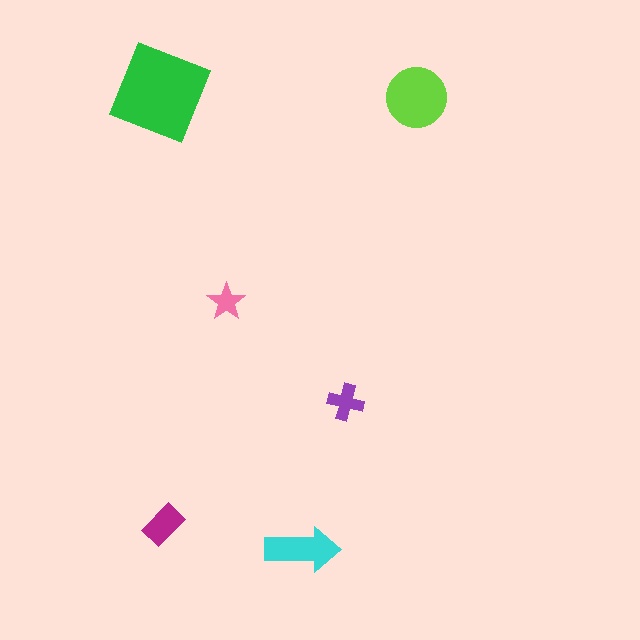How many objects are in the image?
There are 6 objects in the image.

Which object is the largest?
The green diamond.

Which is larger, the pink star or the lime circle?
The lime circle.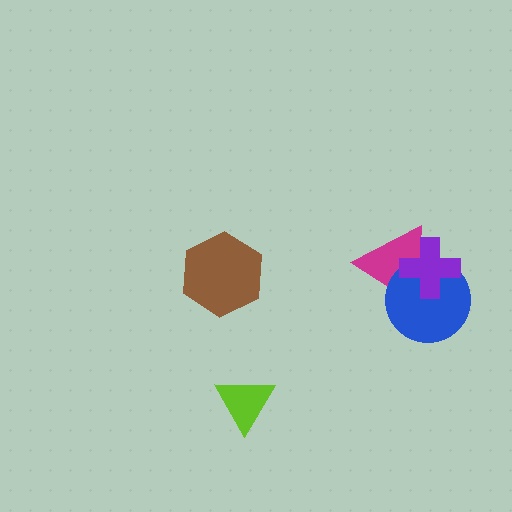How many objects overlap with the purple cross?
2 objects overlap with the purple cross.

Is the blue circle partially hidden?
Yes, it is partially covered by another shape.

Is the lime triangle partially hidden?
No, no other shape covers it.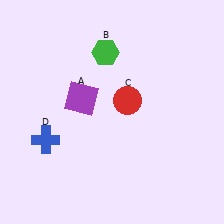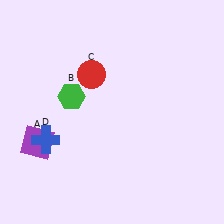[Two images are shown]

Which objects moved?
The objects that moved are: the purple square (A), the green hexagon (B), the red circle (C).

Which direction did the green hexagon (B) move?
The green hexagon (B) moved down.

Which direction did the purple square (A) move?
The purple square (A) moved left.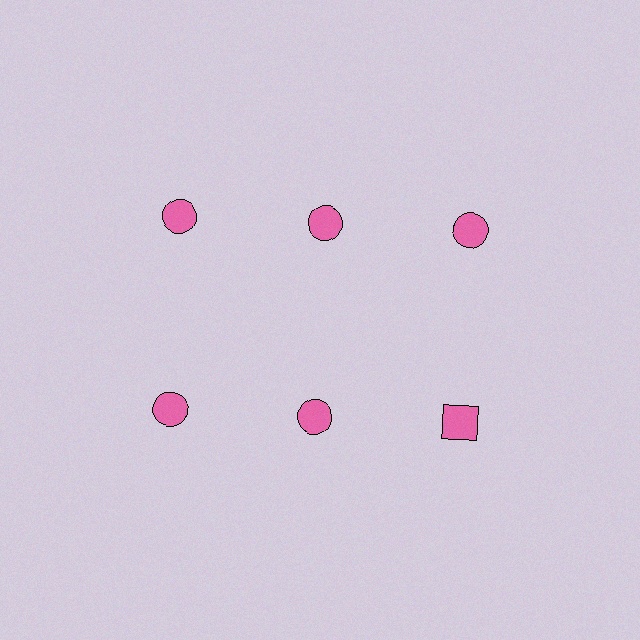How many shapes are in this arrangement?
There are 6 shapes arranged in a grid pattern.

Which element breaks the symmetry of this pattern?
The pink square in the second row, center column breaks the symmetry. All other shapes are pink circles.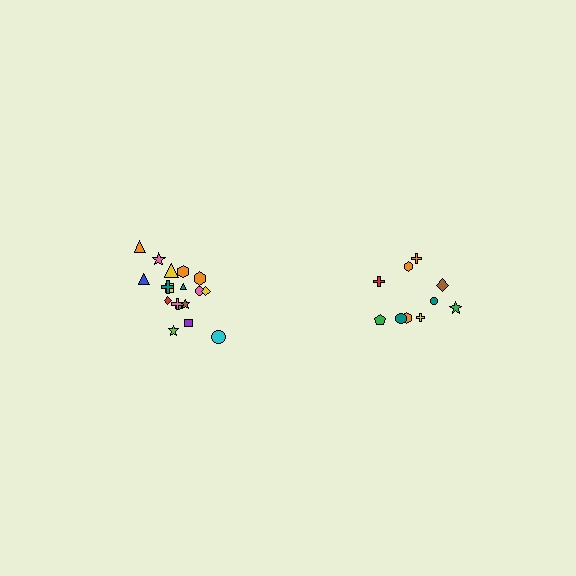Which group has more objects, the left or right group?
The left group.